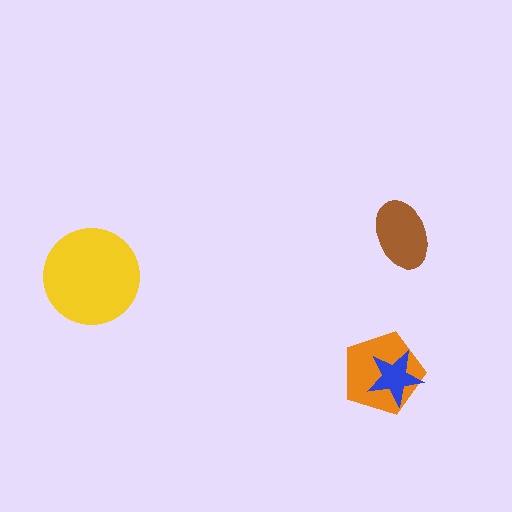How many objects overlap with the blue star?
1 object overlaps with the blue star.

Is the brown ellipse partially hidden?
No, no other shape covers it.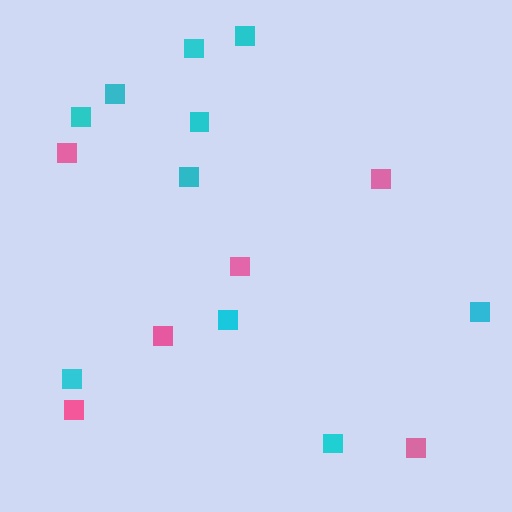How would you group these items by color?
There are 2 groups: one group of cyan squares (10) and one group of pink squares (6).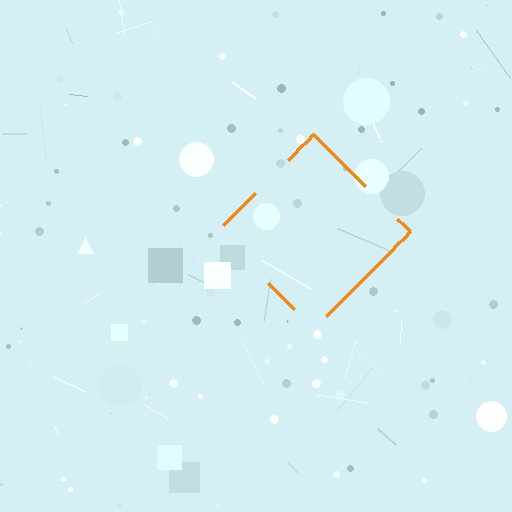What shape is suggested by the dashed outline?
The dashed outline suggests a diamond.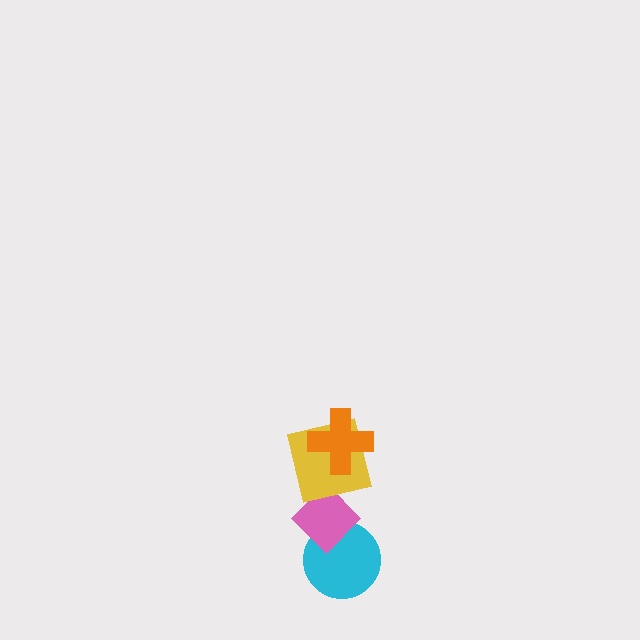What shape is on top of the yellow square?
The orange cross is on top of the yellow square.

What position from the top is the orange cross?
The orange cross is 1st from the top.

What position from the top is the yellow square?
The yellow square is 2nd from the top.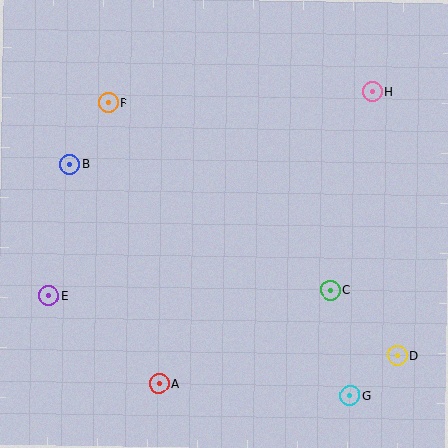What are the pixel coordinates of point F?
Point F is at (108, 103).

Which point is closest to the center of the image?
Point C at (330, 290) is closest to the center.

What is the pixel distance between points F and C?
The distance between F and C is 290 pixels.